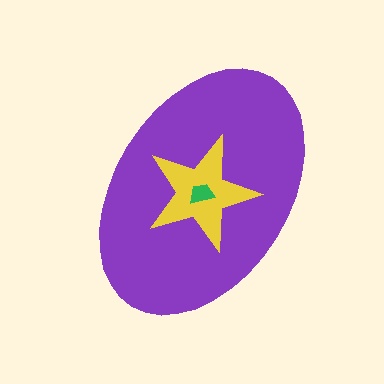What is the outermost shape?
The purple ellipse.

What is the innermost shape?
The green trapezoid.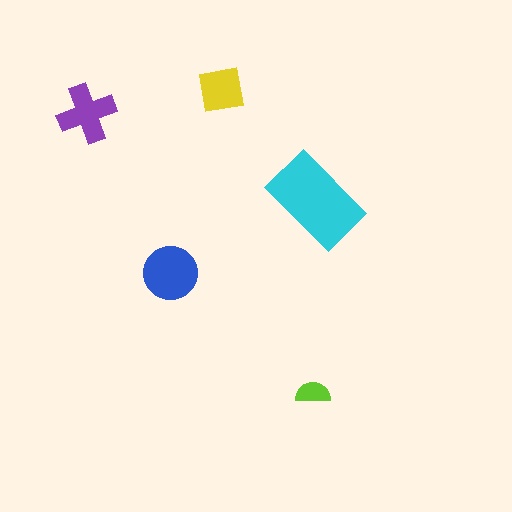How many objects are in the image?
There are 5 objects in the image.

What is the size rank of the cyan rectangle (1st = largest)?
1st.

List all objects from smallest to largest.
The lime semicircle, the yellow square, the purple cross, the blue circle, the cyan rectangle.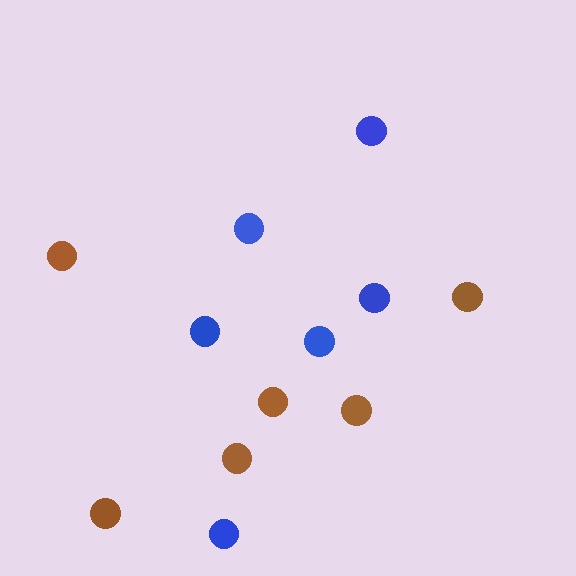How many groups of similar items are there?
There are 2 groups: one group of blue circles (6) and one group of brown circles (6).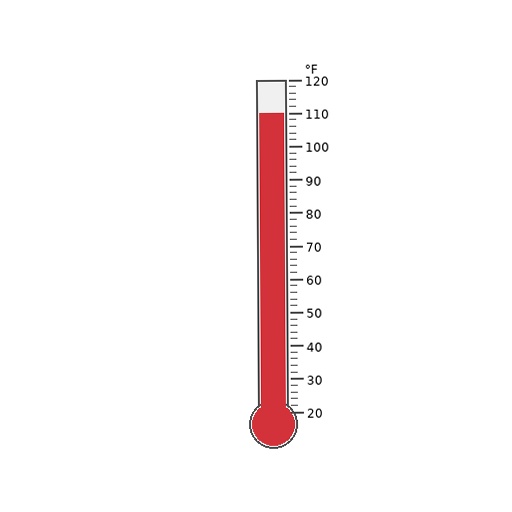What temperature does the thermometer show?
The thermometer shows approximately 110°F.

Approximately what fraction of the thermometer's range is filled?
The thermometer is filled to approximately 90% of its range.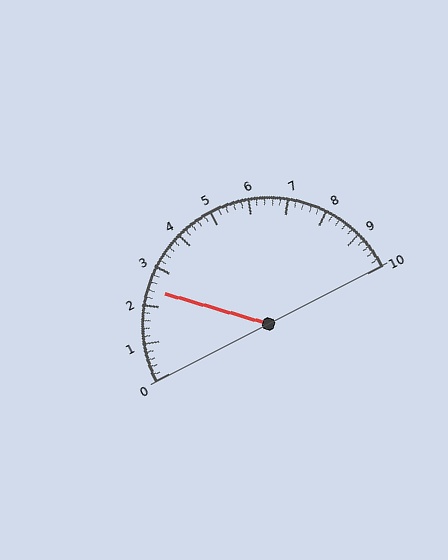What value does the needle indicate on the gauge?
The needle indicates approximately 2.4.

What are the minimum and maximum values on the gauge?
The gauge ranges from 0 to 10.